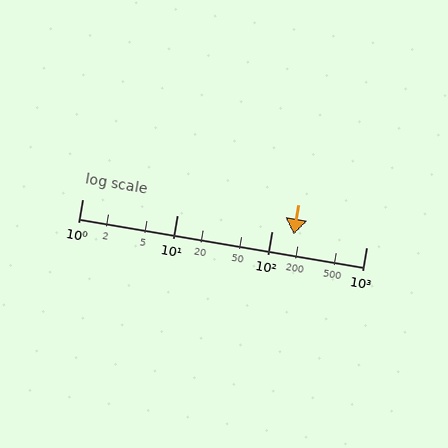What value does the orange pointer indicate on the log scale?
The pointer indicates approximately 170.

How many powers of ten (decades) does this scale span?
The scale spans 3 decades, from 1 to 1000.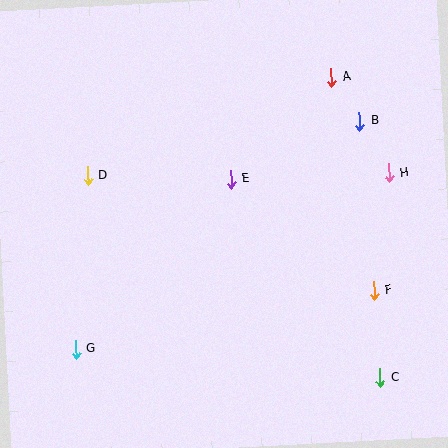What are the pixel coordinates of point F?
Point F is at (374, 291).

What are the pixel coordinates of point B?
Point B is at (360, 121).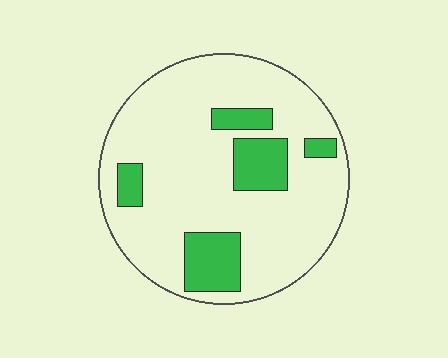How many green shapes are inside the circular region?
5.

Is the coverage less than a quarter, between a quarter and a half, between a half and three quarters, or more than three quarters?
Less than a quarter.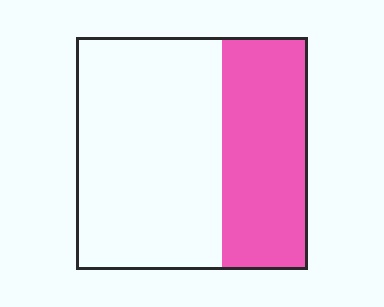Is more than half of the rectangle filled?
No.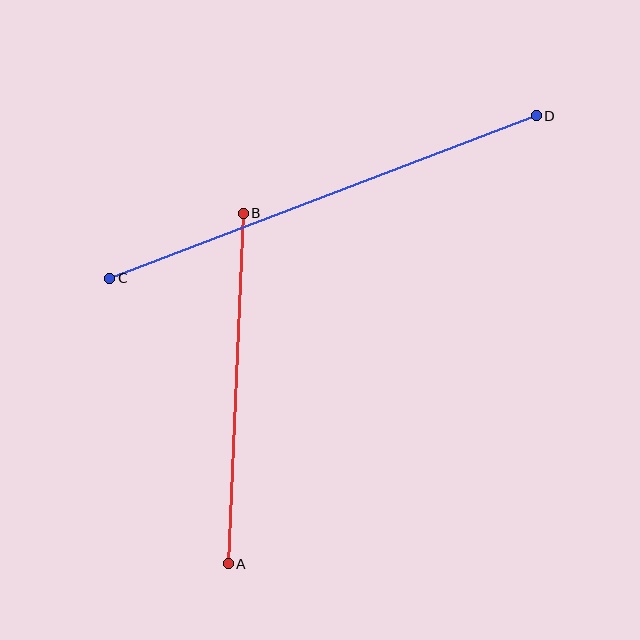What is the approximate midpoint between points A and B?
The midpoint is at approximately (236, 389) pixels.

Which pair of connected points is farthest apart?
Points C and D are farthest apart.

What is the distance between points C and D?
The distance is approximately 456 pixels.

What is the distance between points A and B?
The distance is approximately 350 pixels.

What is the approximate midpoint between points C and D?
The midpoint is at approximately (323, 197) pixels.